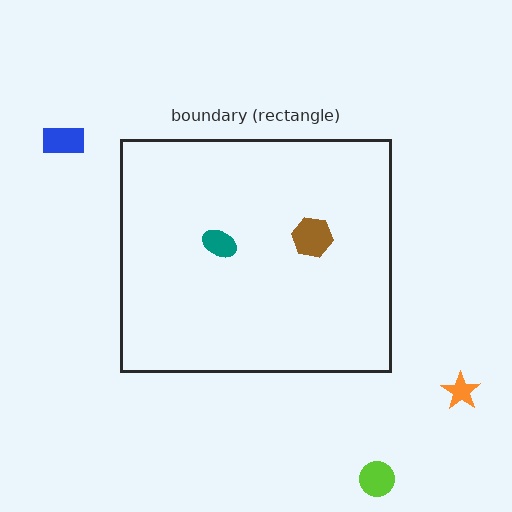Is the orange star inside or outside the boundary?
Outside.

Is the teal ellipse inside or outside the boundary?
Inside.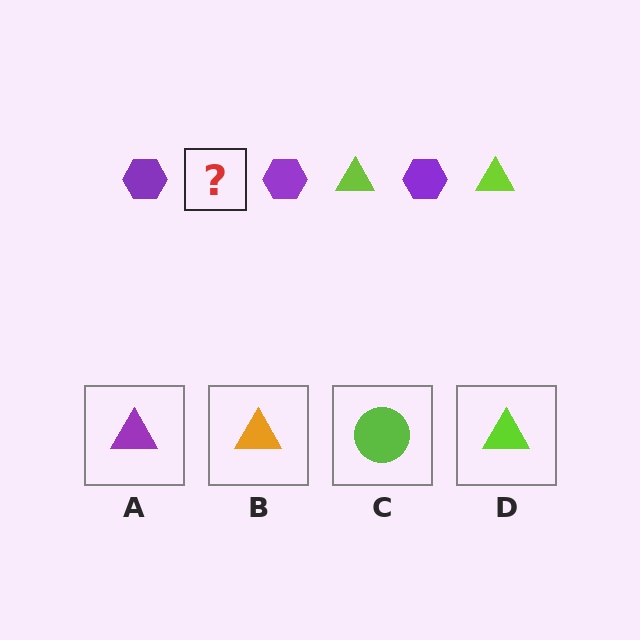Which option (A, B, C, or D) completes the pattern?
D.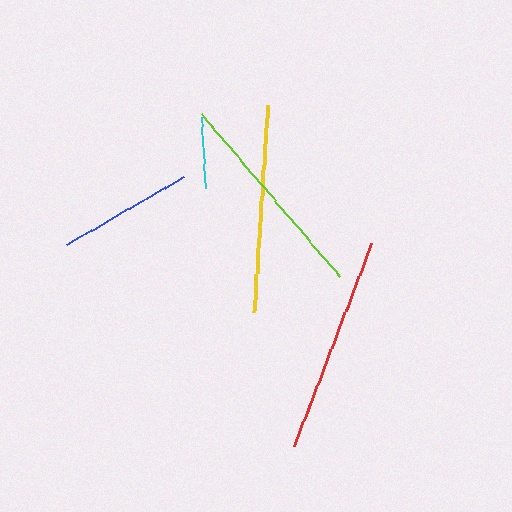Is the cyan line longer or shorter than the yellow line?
The yellow line is longer than the cyan line.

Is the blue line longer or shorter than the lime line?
The lime line is longer than the blue line.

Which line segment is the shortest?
The cyan line is the shortest at approximately 70 pixels.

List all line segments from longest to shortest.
From longest to shortest: red, lime, yellow, blue, cyan.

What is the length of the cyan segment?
The cyan segment is approximately 70 pixels long.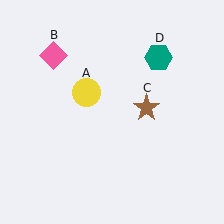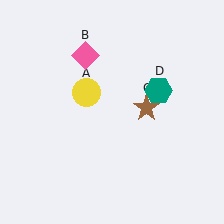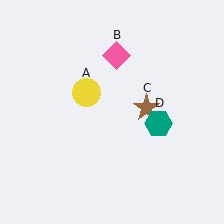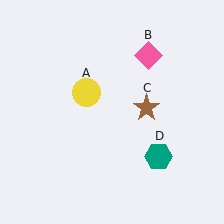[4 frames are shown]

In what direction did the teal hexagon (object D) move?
The teal hexagon (object D) moved down.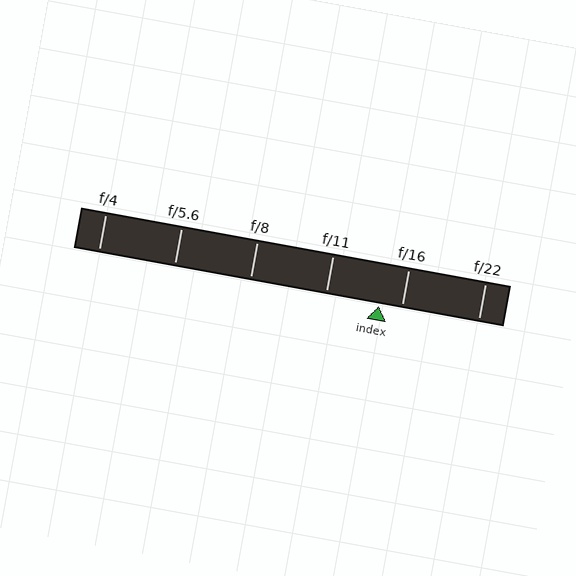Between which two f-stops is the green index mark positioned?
The index mark is between f/11 and f/16.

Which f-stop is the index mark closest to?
The index mark is closest to f/16.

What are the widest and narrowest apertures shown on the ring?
The widest aperture shown is f/4 and the narrowest is f/22.